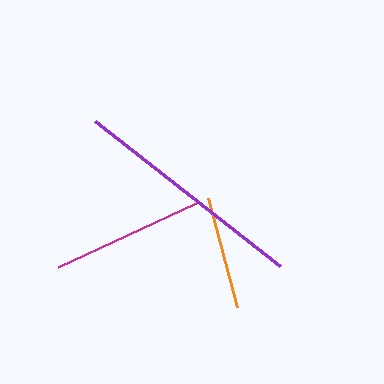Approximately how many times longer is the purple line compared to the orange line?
The purple line is approximately 2.1 times the length of the orange line.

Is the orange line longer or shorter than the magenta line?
The magenta line is longer than the orange line.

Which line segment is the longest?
The purple line is the longest at approximately 235 pixels.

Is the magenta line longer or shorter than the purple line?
The purple line is longer than the magenta line.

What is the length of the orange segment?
The orange segment is approximately 113 pixels long.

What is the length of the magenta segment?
The magenta segment is approximately 153 pixels long.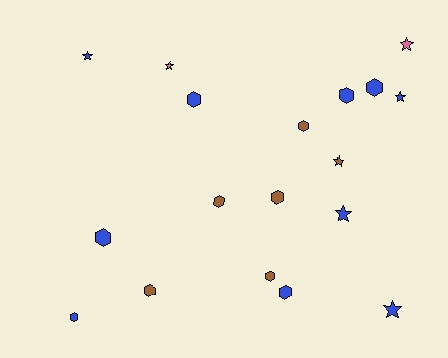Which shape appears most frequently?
Hexagon, with 11 objects.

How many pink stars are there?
There are 2 pink stars.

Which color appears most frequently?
Blue, with 10 objects.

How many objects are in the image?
There are 18 objects.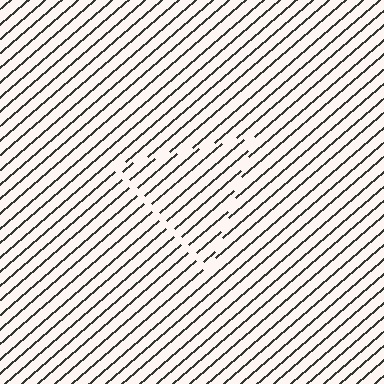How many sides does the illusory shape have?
3 sides — the line-ends trace a triangle.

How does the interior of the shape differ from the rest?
The interior of the shape contains the same grating, shifted by half a period — the contour is defined by the phase discontinuity where line-ends from the inner and outer gratings abut.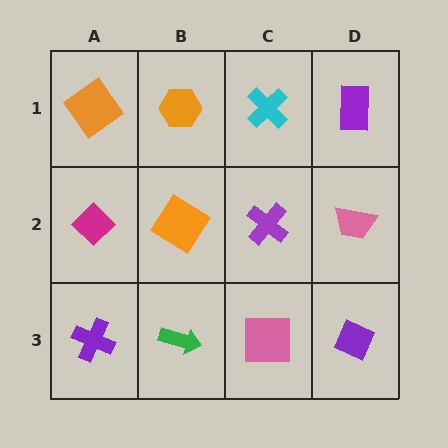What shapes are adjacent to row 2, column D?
A purple rectangle (row 1, column D), a purple diamond (row 3, column D), a purple cross (row 2, column C).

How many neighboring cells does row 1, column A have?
2.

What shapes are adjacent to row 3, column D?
A pink trapezoid (row 2, column D), a pink square (row 3, column C).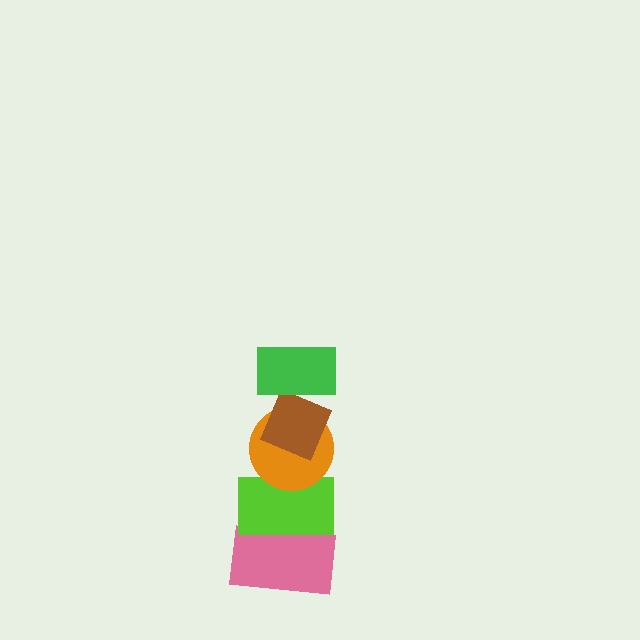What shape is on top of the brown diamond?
The green rectangle is on top of the brown diamond.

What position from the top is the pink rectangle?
The pink rectangle is 5th from the top.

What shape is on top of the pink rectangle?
The lime rectangle is on top of the pink rectangle.